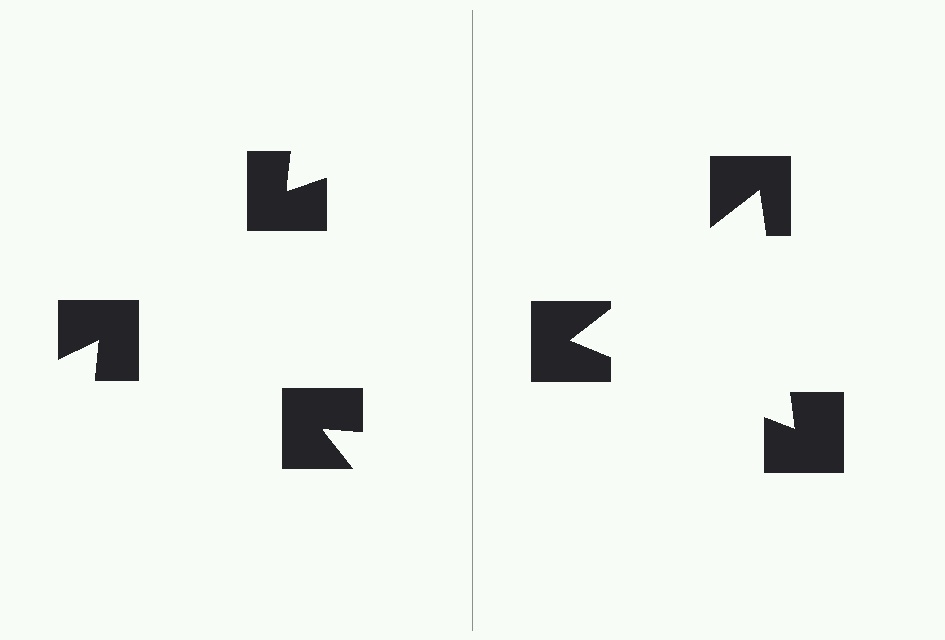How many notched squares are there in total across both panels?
6 — 3 on each side.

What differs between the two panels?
The notched squares are positioned identically on both sides; only the wedge orientations differ. On the right they align to a triangle; on the left they are misaligned.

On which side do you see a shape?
An illusory triangle appears on the right side. On the left side the wedge cuts are rotated, so no coherent shape forms.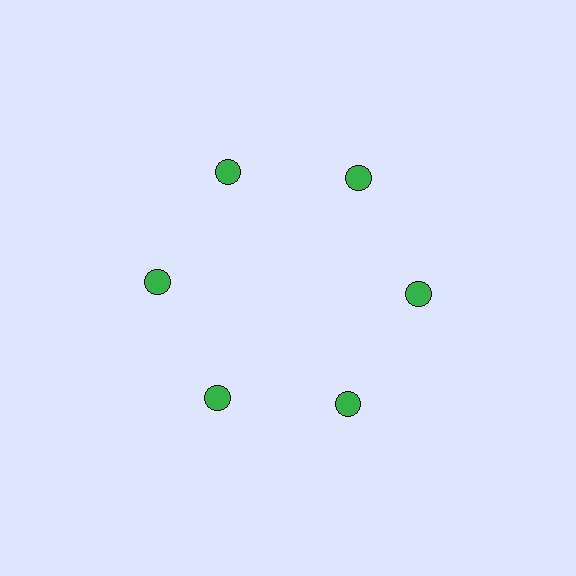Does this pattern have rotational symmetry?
Yes, this pattern has 6-fold rotational symmetry. It looks the same after rotating 60 degrees around the center.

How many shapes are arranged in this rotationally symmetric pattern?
There are 6 shapes, arranged in 6 groups of 1.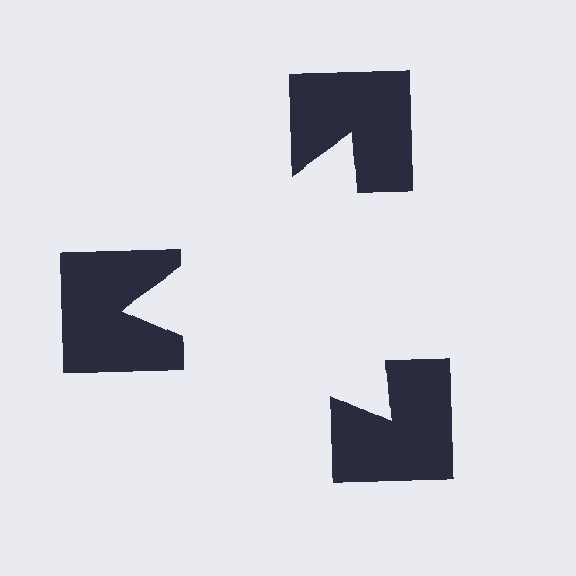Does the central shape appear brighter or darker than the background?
It typically appears slightly brighter than the background, even though no actual brightness change is drawn.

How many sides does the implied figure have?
3 sides.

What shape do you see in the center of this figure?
An illusory triangle — its edges are inferred from the aligned wedge cuts in the notched squares, not physically drawn.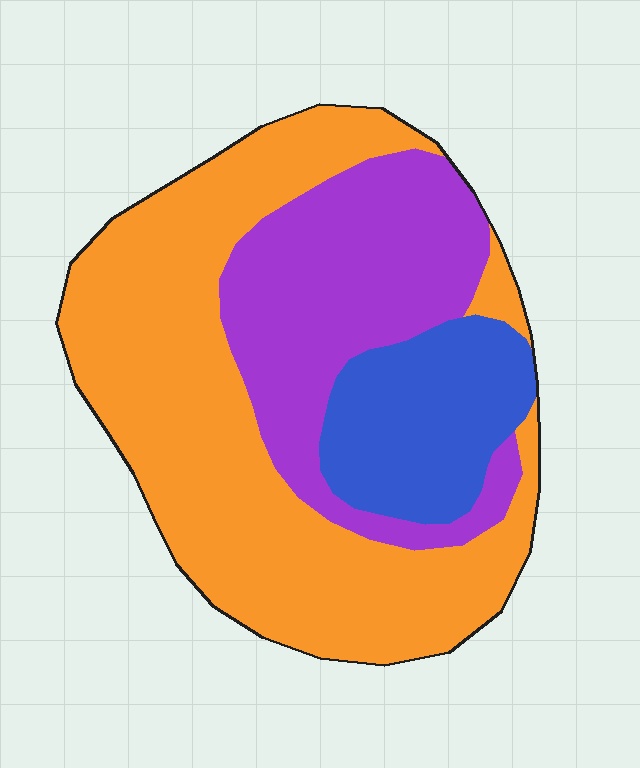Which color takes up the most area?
Orange, at roughly 55%.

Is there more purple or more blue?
Purple.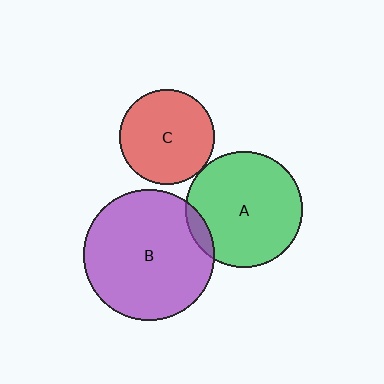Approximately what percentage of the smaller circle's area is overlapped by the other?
Approximately 10%.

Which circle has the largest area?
Circle B (purple).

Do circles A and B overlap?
Yes.